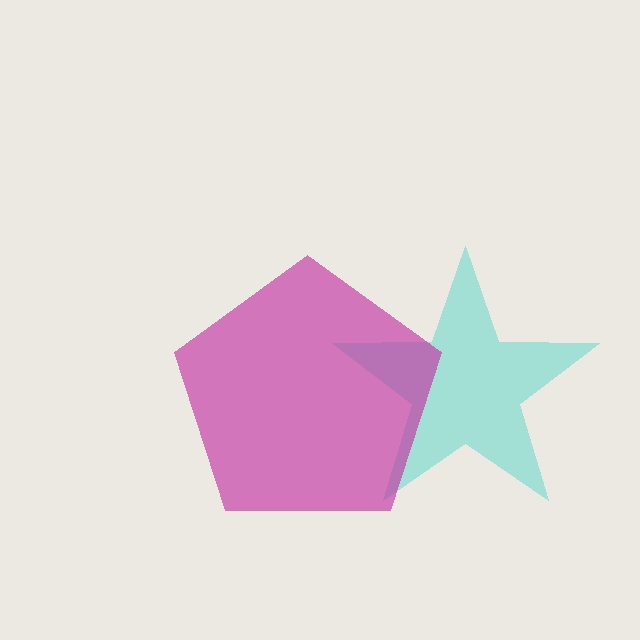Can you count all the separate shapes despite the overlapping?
Yes, there are 2 separate shapes.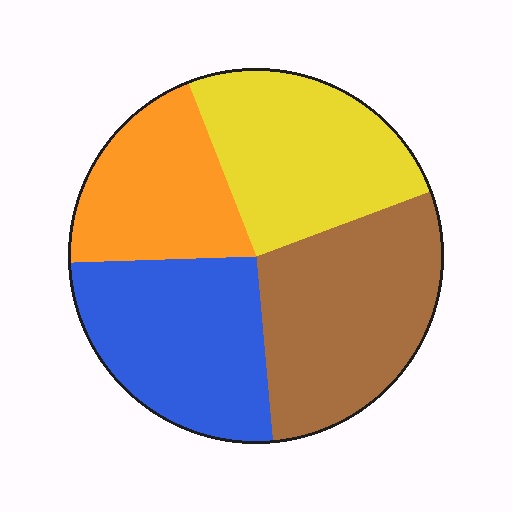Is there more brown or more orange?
Brown.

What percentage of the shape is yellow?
Yellow takes up about one quarter (1/4) of the shape.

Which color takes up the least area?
Orange, at roughly 20%.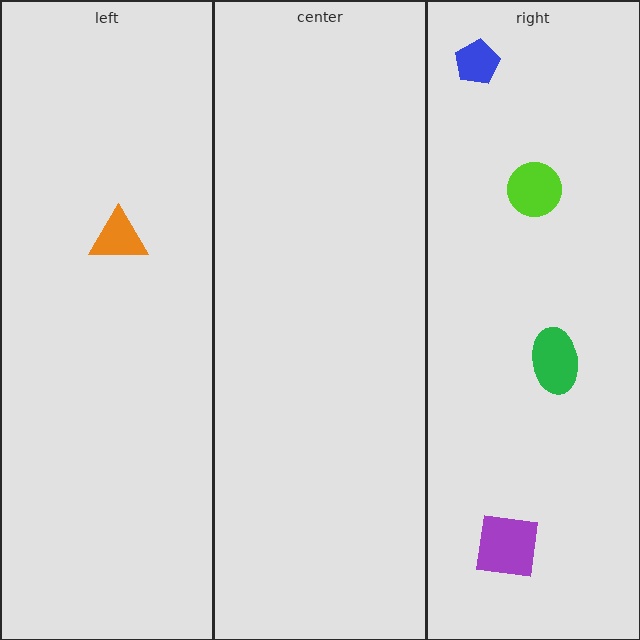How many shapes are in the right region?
4.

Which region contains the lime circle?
The right region.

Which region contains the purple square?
The right region.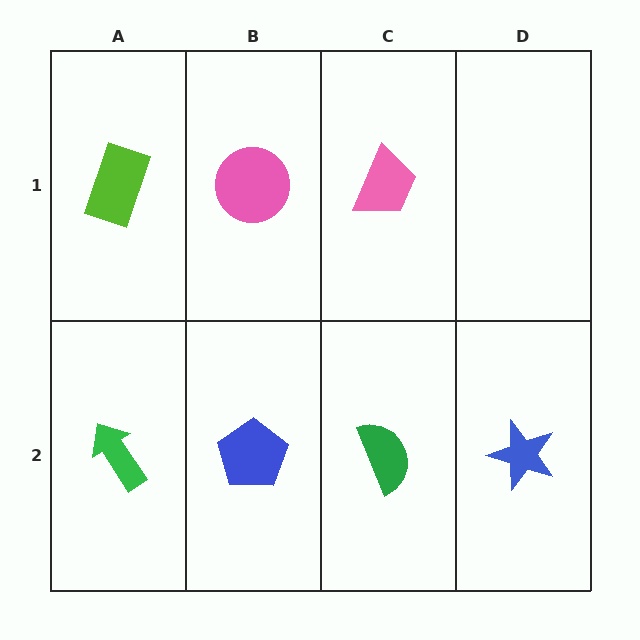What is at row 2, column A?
A green arrow.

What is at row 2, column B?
A blue pentagon.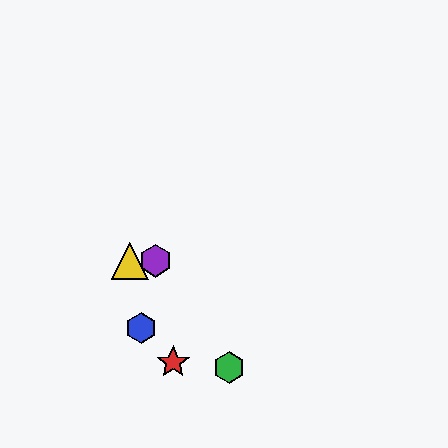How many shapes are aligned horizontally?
2 shapes (the yellow triangle, the purple hexagon) are aligned horizontally.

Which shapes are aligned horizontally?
The yellow triangle, the purple hexagon are aligned horizontally.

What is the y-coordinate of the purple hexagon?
The purple hexagon is at y≈261.